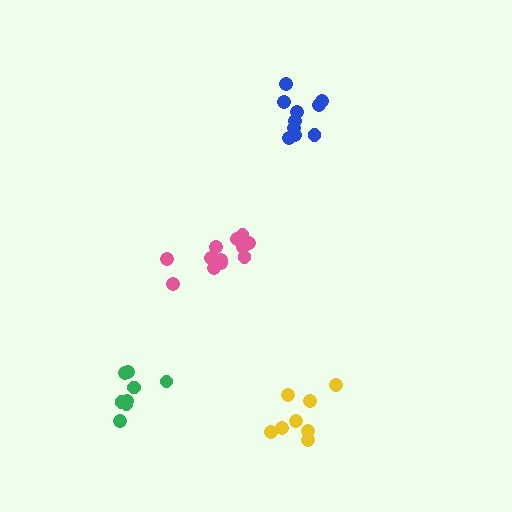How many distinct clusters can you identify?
There are 4 distinct clusters.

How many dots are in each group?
Group 1: 10 dots, Group 2: 8 dots, Group 3: 8 dots, Group 4: 12 dots (38 total).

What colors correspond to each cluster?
The clusters are colored: blue, green, yellow, pink.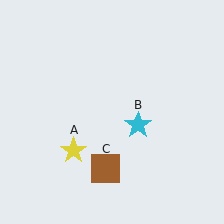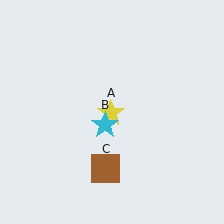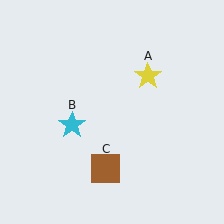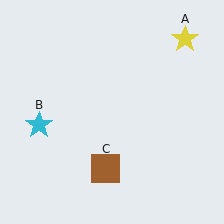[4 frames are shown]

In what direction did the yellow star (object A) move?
The yellow star (object A) moved up and to the right.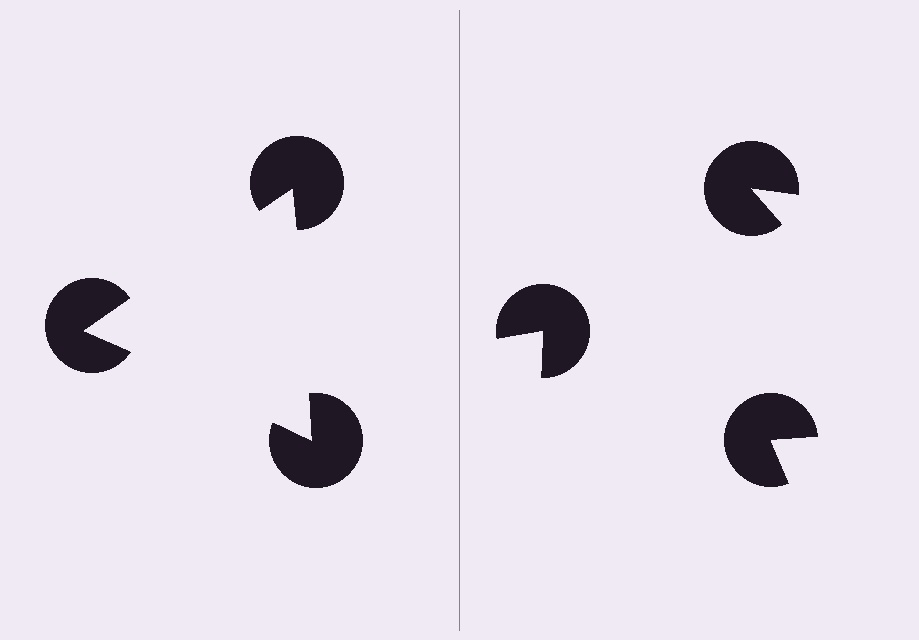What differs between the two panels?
The pac-man discs are positioned identically on both sides; only the wedge orientations differ. On the left they align to a triangle; on the right they are misaligned.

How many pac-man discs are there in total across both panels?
6 — 3 on each side.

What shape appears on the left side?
An illusory triangle.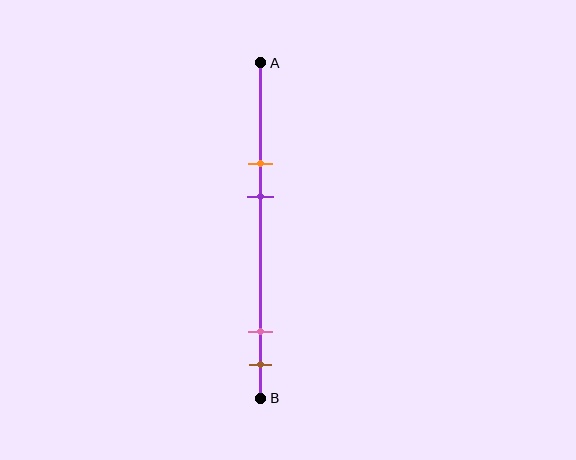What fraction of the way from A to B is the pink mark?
The pink mark is approximately 80% (0.8) of the way from A to B.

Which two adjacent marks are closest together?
The pink and brown marks are the closest adjacent pair.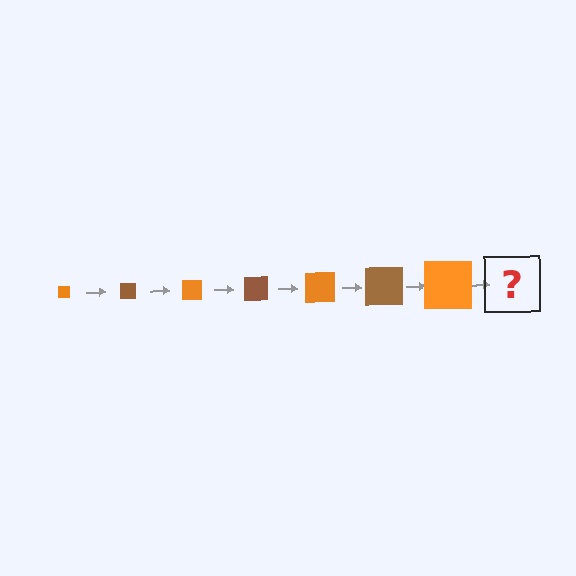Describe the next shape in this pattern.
It should be a brown square, larger than the previous one.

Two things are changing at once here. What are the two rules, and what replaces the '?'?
The two rules are that the square grows larger each step and the color cycles through orange and brown. The '?' should be a brown square, larger than the previous one.